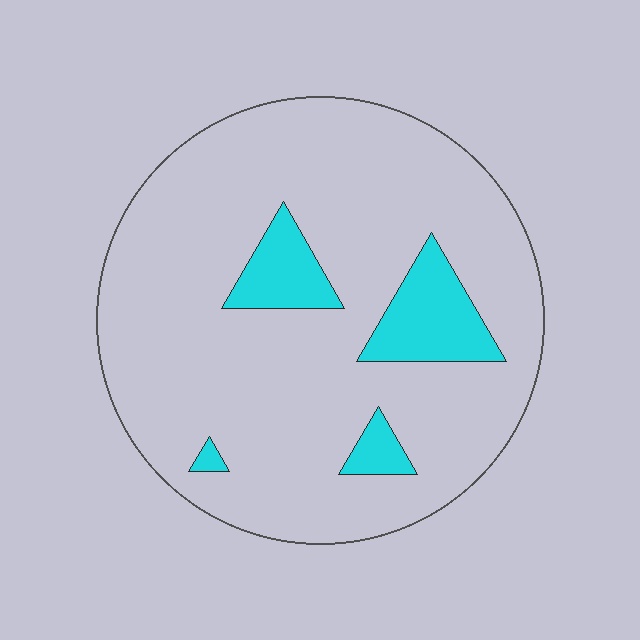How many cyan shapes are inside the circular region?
4.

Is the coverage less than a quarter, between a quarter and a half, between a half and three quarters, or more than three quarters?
Less than a quarter.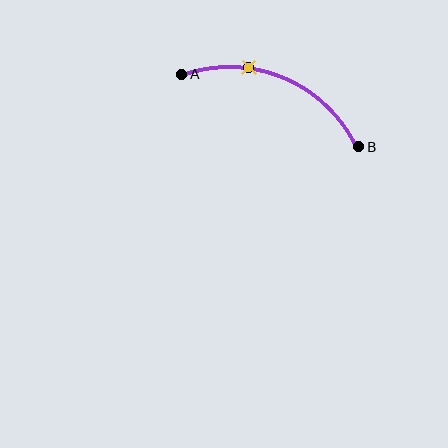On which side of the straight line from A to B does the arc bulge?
The arc bulges above the straight line connecting A and B.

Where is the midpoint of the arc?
The arc midpoint is the point on the curve farthest from the straight line joining A and B. It sits above that line.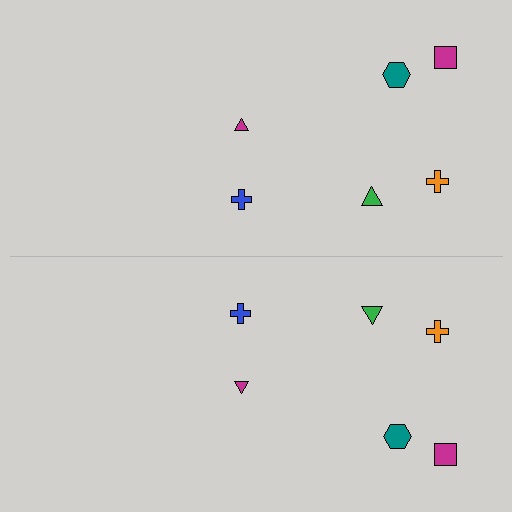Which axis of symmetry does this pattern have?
The pattern has a horizontal axis of symmetry running through the center of the image.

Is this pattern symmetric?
Yes, this pattern has bilateral (reflection) symmetry.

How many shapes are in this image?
There are 12 shapes in this image.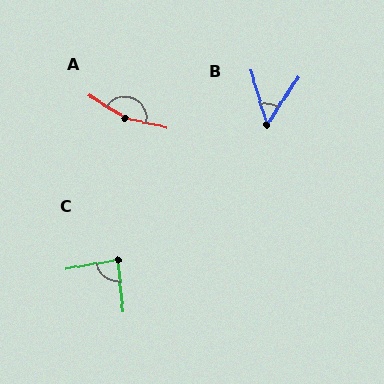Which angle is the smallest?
B, at approximately 49 degrees.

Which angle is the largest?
A, at approximately 160 degrees.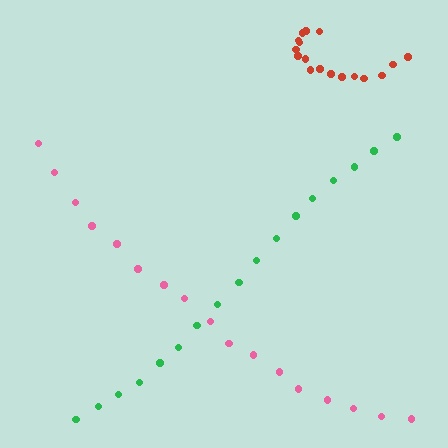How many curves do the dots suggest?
There are 3 distinct paths.